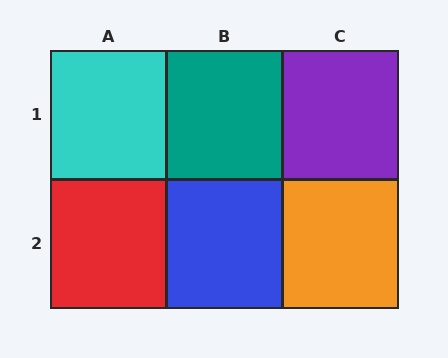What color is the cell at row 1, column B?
Teal.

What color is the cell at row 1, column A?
Cyan.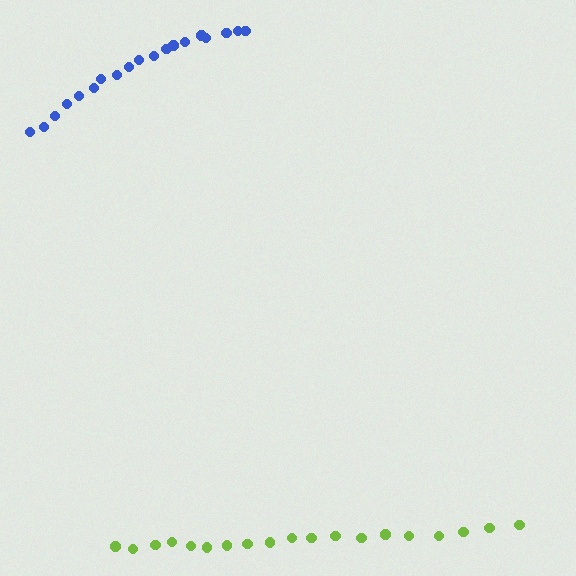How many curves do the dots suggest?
There are 2 distinct paths.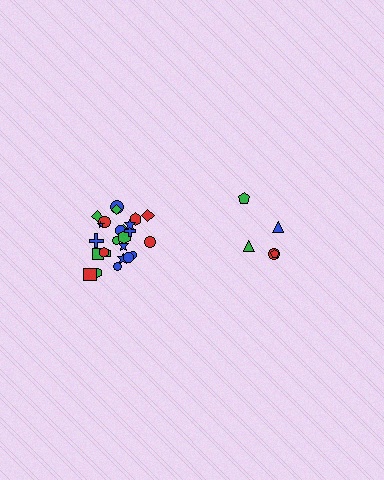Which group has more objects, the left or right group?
The left group.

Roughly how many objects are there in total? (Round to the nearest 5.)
Roughly 30 objects in total.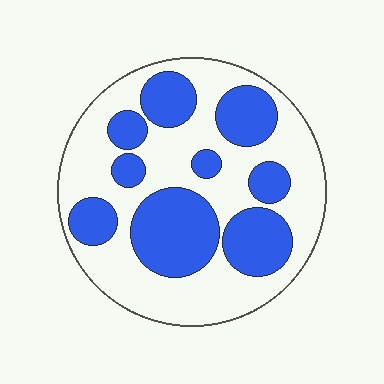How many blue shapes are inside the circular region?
9.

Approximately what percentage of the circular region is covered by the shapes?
Approximately 40%.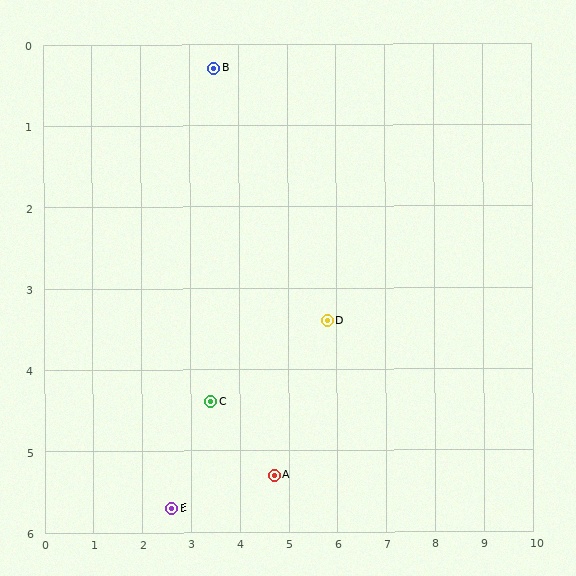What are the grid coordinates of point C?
Point C is at approximately (3.4, 4.4).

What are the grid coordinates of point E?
Point E is at approximately (2.6, 5.7).